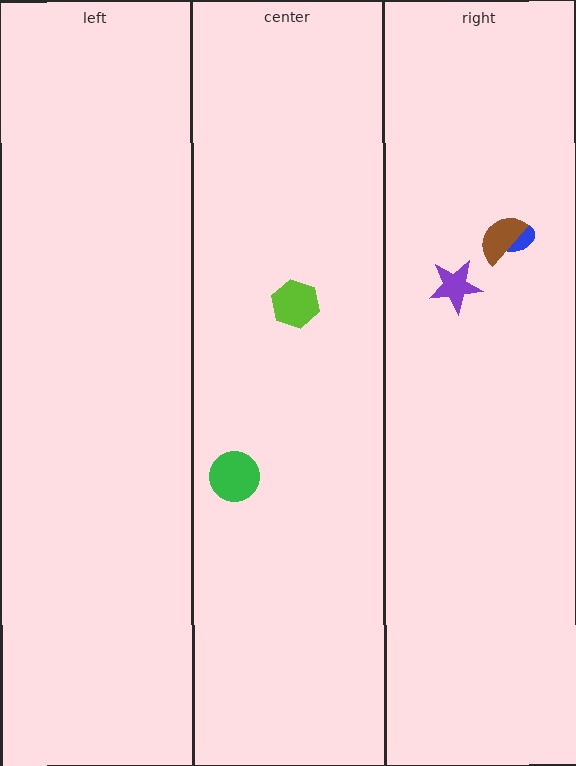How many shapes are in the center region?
2.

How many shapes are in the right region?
3.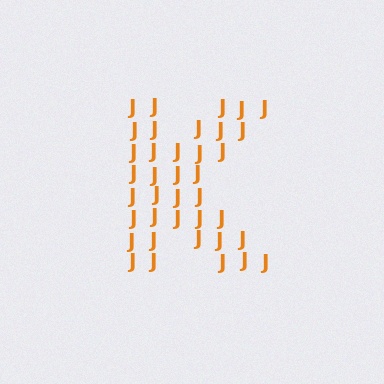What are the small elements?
The small elements are letter J's.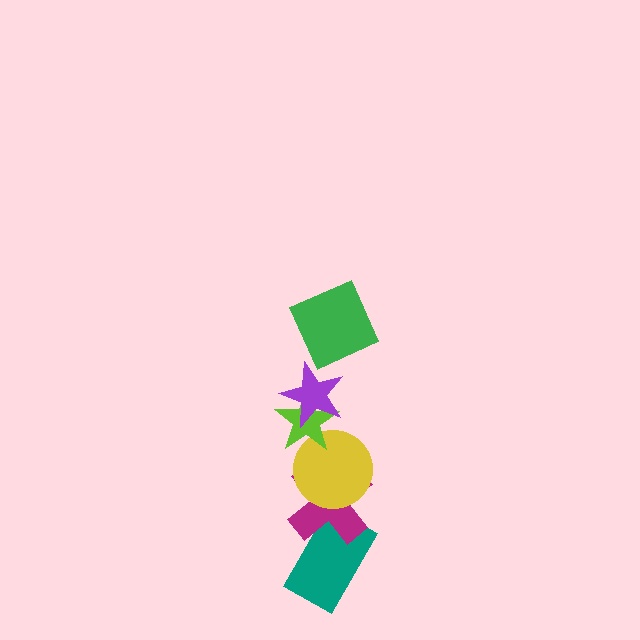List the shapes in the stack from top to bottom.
From top to bottom: the green square, the purple star, the lime star, the yellow circle, the magenta cross, the teal rectangle.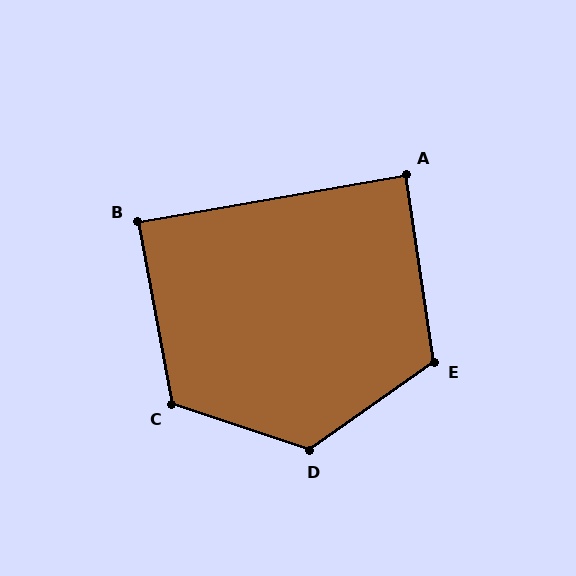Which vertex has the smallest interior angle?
A, at approximately 88 degrees.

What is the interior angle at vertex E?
Approximately 117 degrees (obtuse).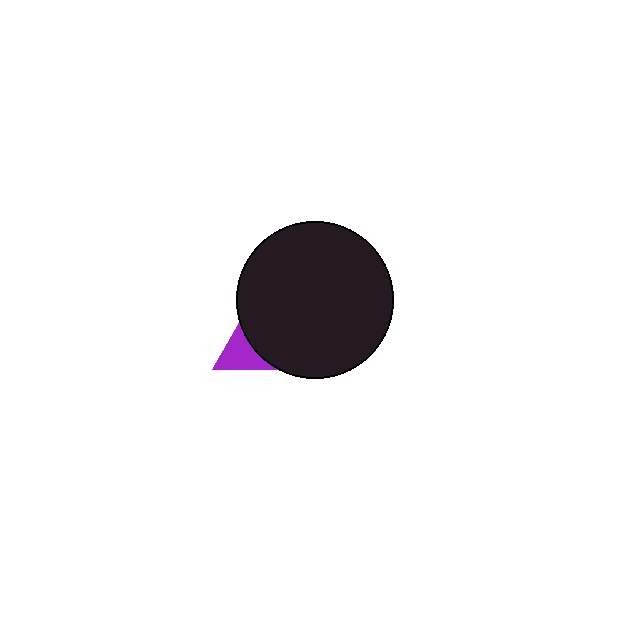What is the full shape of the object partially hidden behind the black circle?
The partially hidden object is a purple triangle.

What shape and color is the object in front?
The object in front is a black circle.